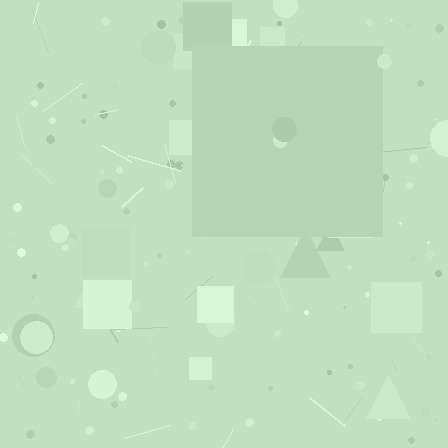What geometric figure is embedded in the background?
A square is embedded in the background.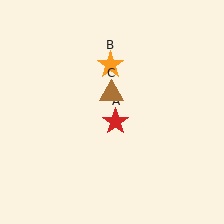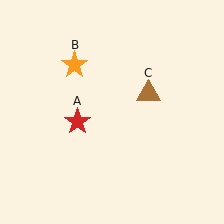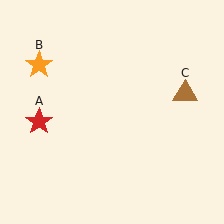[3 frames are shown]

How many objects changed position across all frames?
3 objects changed position: red star (object A), orange star (object B), brown triangle (object C).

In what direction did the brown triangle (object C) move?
The brown triangle (object C) moved right.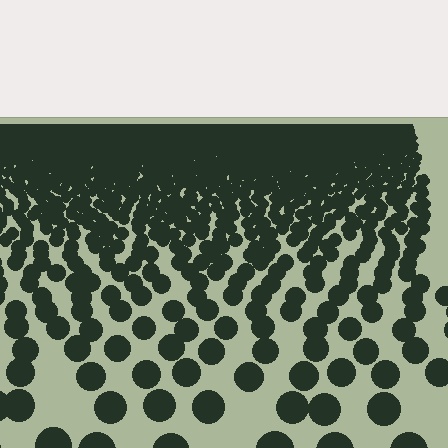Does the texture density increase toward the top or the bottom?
Density increases toward the top.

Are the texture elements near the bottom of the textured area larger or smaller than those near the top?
Larger. Near the bottom, elements are closer to the viewer and appear at a bigger on-screen size.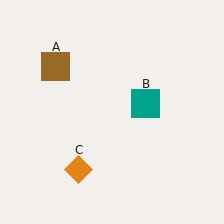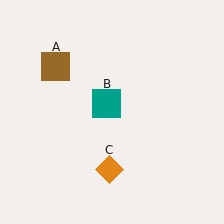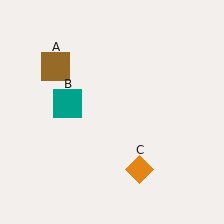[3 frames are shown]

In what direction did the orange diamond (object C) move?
The orange diamond (object C) moved right.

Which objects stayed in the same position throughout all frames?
Brown square (object A) remained stationary.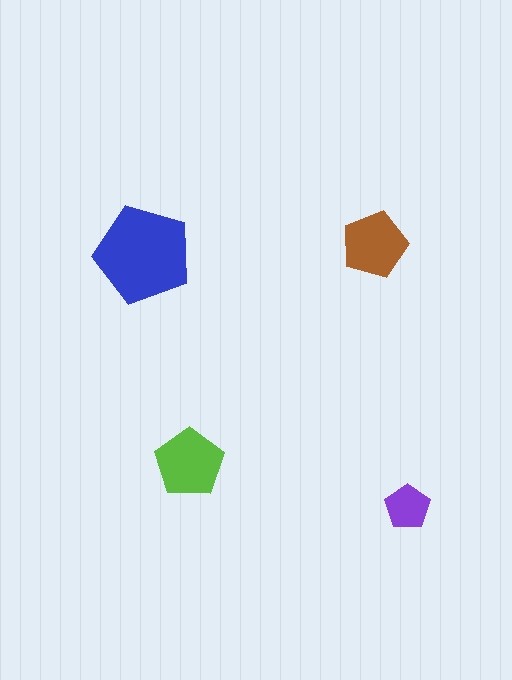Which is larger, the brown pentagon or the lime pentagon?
The lime one.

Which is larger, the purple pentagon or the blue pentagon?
The blue one.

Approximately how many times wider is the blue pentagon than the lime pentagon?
About 1.5 times wider.